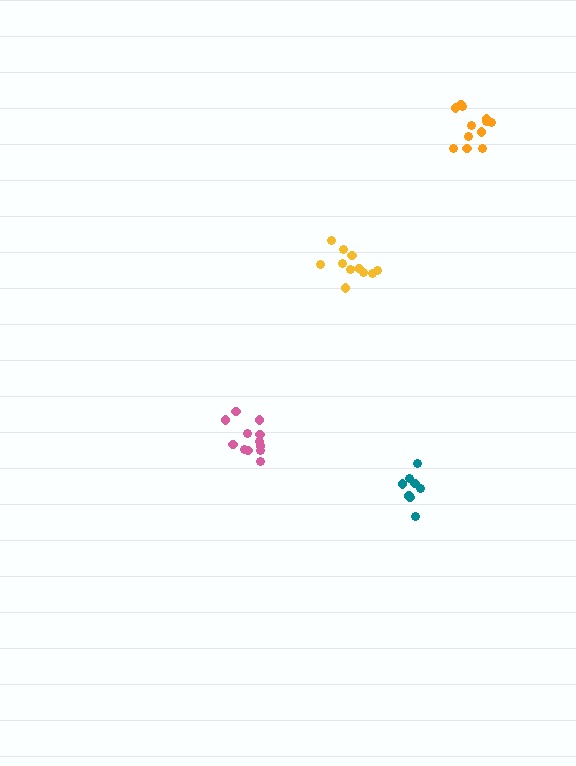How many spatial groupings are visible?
There are 4 spatial groupings.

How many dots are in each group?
Group 1: 12 dots, Group 2: 11 dots, Group 3: 8 dots, Group 4: 12 dots (43 total).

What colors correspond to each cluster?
The clusters are colored: pink, yellow, teal, orange.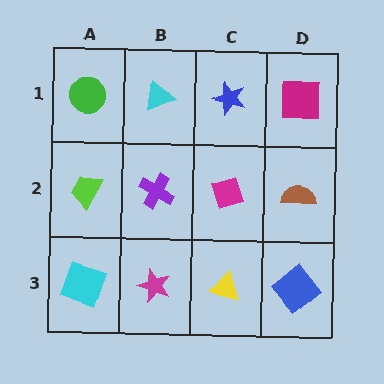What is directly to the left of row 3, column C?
A magenta star.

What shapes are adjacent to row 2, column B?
A cyan triangle (row 1, column B), a magenta star (row 3, column B), a lime trapezoid (row 2, column A), a magenta diamond (row 2, column C).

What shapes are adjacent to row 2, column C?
A blue star (row 1, column C), a yellow triangle (row 3, column C), a purple cross (row 2, column B), a brown semicircle (row 2, column D).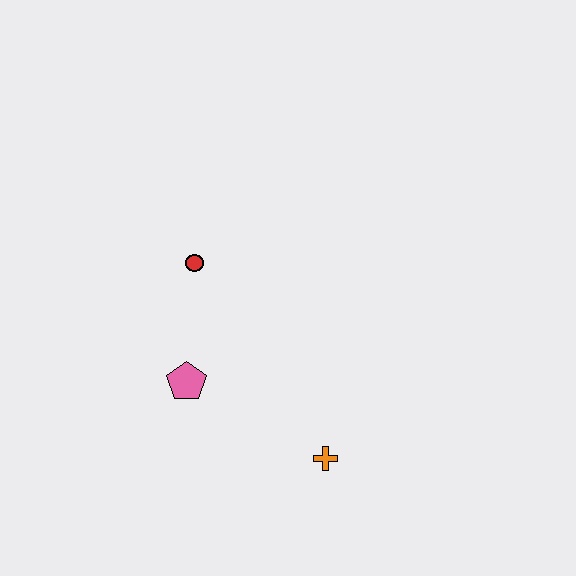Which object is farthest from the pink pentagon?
The orange cross is farthest from the pink pentagon.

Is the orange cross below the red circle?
Yes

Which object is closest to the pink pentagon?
The red circle is closest to the pink pentagon.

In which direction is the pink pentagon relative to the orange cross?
The pink pentagon is to the left of the orange cross.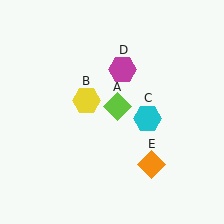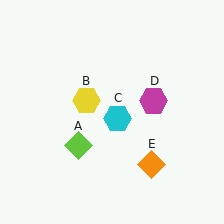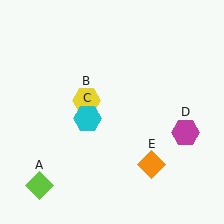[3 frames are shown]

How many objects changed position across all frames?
3 objects changed position: lime diamond (object A), cyan hexagon (object C), magenta hexagon (object D).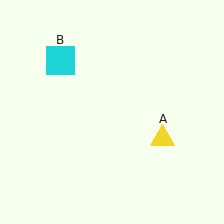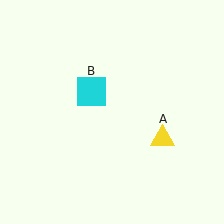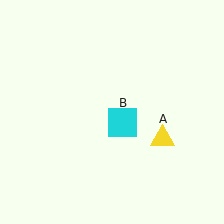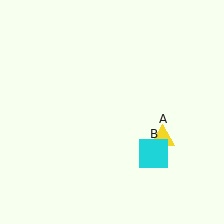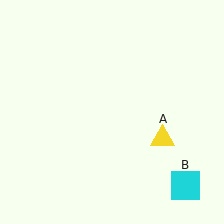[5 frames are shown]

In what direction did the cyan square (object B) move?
The cyan square (object B) moved down and to the right.